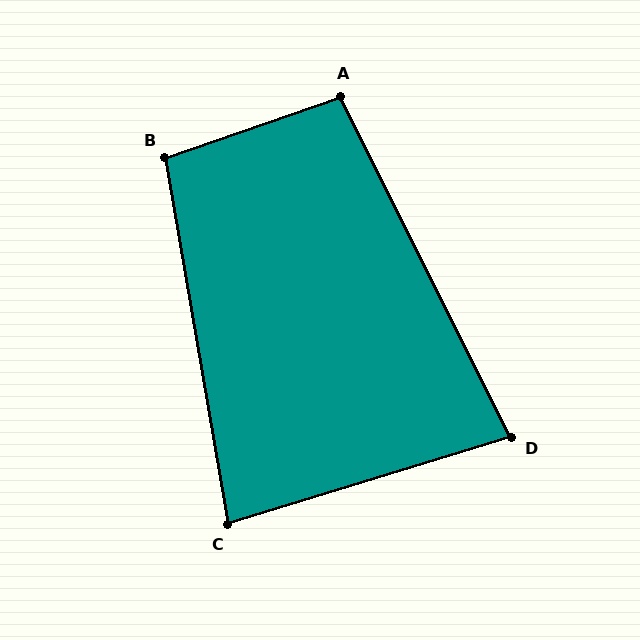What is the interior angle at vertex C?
Approximately 82 degrees (acute).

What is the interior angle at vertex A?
Approximately 98 degrees (obtuse).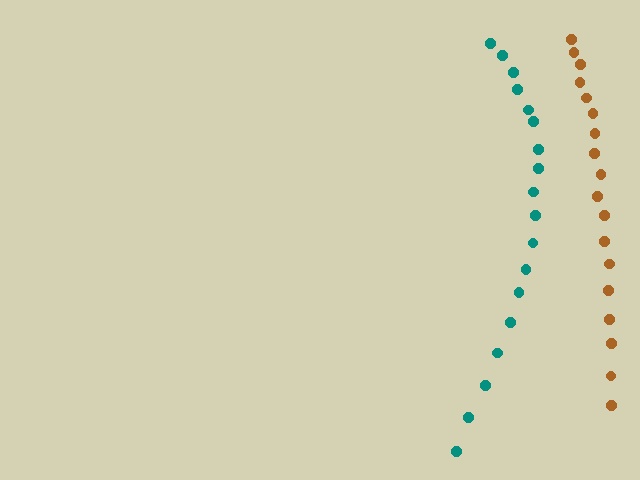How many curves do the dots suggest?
There are 2 distinct paths.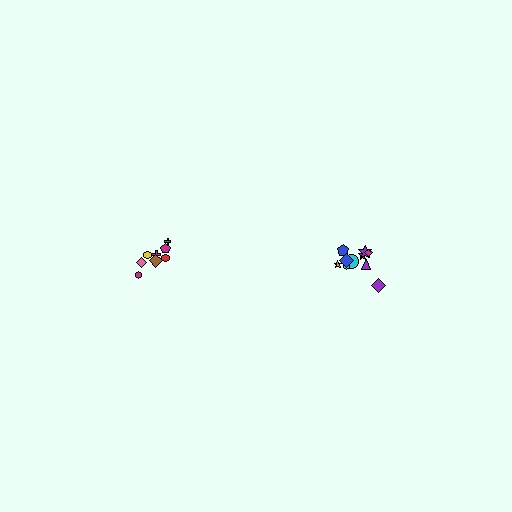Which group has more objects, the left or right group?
The right group.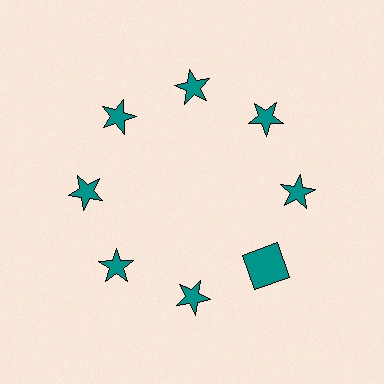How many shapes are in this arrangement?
There are 8 shapes arranged in a ring pattern.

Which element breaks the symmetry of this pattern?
The teal square at roughly the 4 o'clock position breaks the symmetry. All other shapes are teal stars.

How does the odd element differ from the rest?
It has a different shape: square instead of star.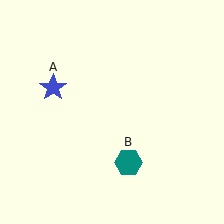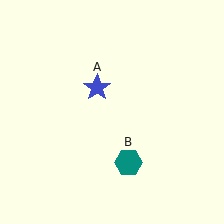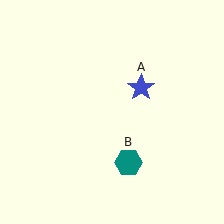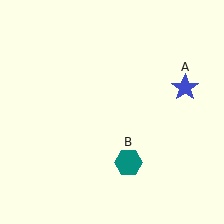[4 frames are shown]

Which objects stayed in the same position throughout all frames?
Teal hexagon (object B) remained stationary.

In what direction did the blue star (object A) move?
The blue star (object A) moved right.